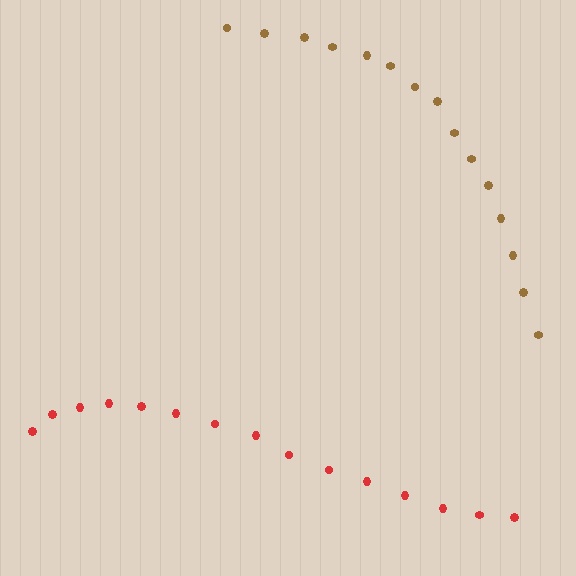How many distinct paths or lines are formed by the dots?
There are 2 distinct paths.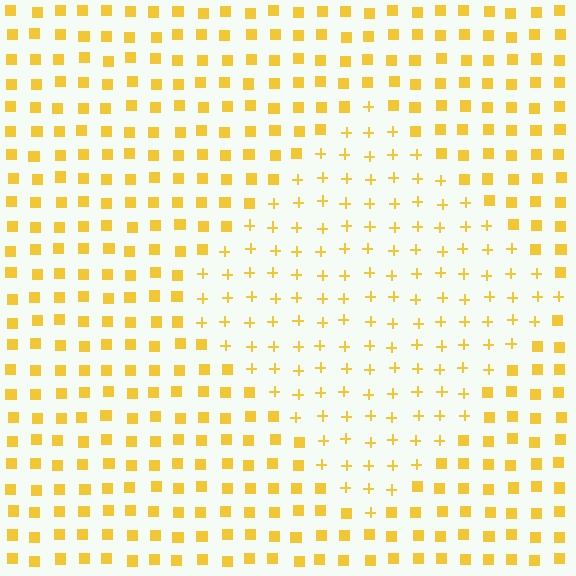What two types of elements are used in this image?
The image uses plus signs inside the diamond region and squares outside it.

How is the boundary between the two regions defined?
The boundary is defined by a change in element shape: plus signs inside vs. squares outside. All elements share the same color and spacing.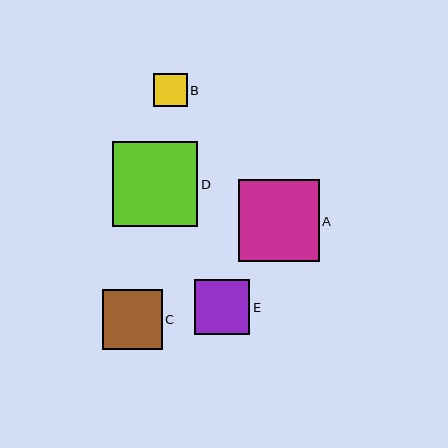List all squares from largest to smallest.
From largest to smallest: D, A, C, E, B.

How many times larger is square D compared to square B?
Square D is approximately 2.6 times the size of square B.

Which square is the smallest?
Square B is the smallest with a size of approximately 34 pixels.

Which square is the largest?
Square D is the largest with a size of approximately 86 pixels.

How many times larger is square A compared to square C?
Square A is approximately 1.3 times the size of square C.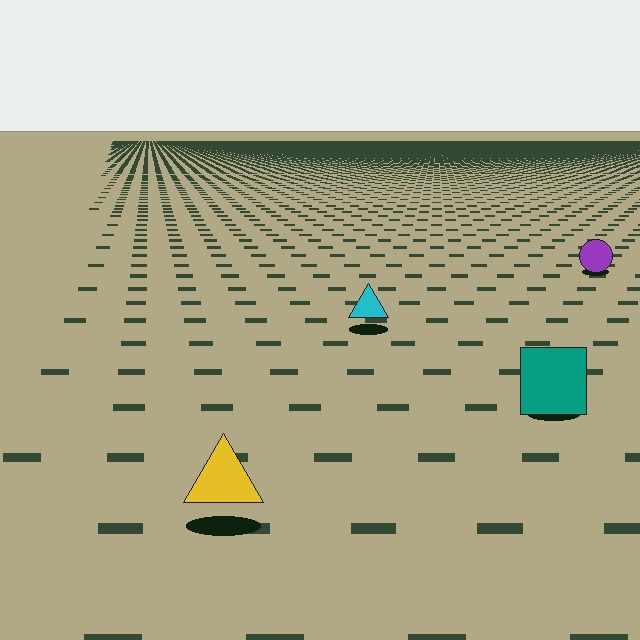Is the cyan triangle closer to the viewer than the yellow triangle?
No. The yellow triangle is closer — you can tell from the texture gradient: the ground texture is coarser near it.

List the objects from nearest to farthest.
From nearest to farthest: the yellow triangle, the teal square, the cyan triangle, the purple circle.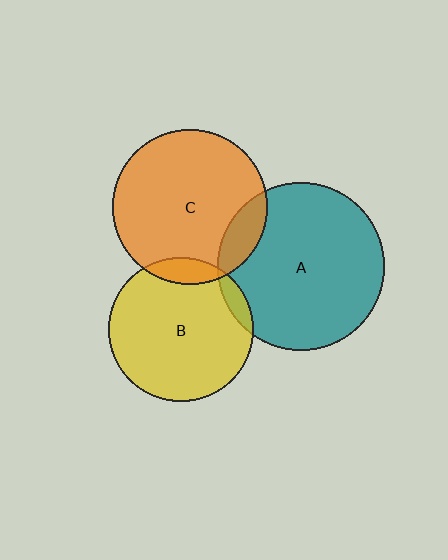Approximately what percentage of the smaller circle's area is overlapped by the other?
Approximately 10%.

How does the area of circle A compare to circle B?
Approximately 1.4 times.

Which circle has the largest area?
Circle A (teal).